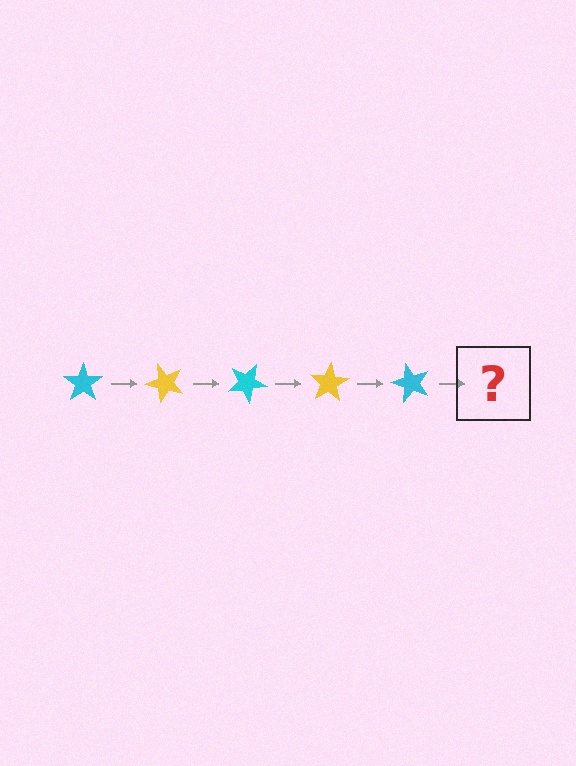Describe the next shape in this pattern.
It should be a yellow star, rotated 250 degrees from the start.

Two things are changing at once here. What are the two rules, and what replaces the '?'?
The two rules are that it rotates 50 degrees each step and the color cycles through cyan and yellow. The '?' should be a yellow star, rotated 250 degrees from the start.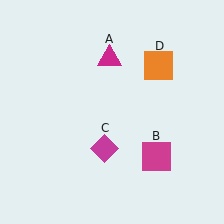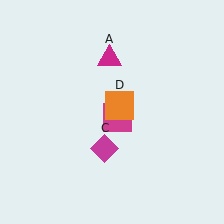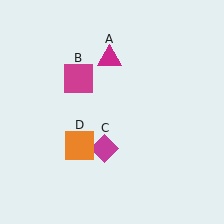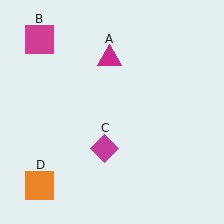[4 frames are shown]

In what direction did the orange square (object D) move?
The orange square (object D) moved down and to the left.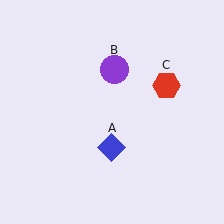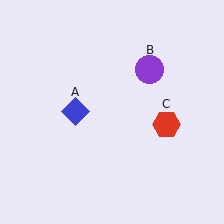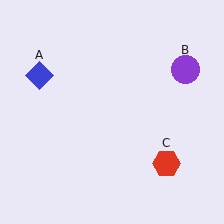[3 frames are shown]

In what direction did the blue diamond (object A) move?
The blue diamond (object A) moved up and to the left.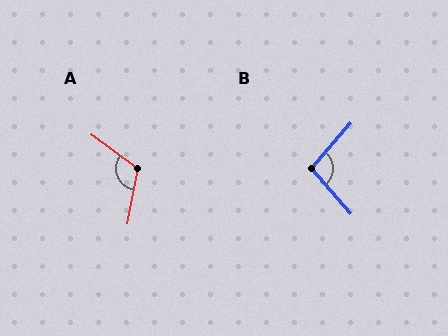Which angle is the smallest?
B, at approximately 97 degrees.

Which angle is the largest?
A, at approximately 116 degrees.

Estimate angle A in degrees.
Approximately 116 degrees.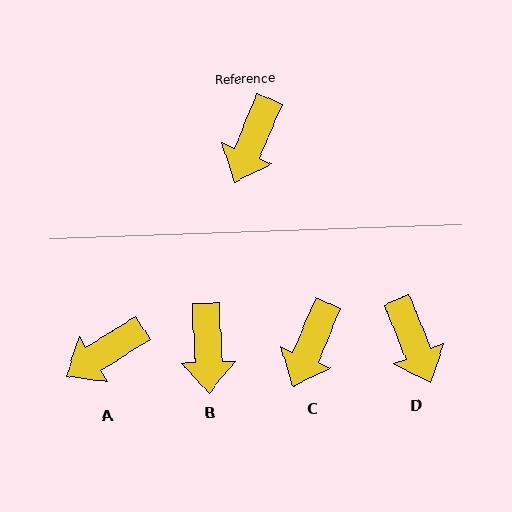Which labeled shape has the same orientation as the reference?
C.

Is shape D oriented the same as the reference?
No, it is off by about 45 degrees.